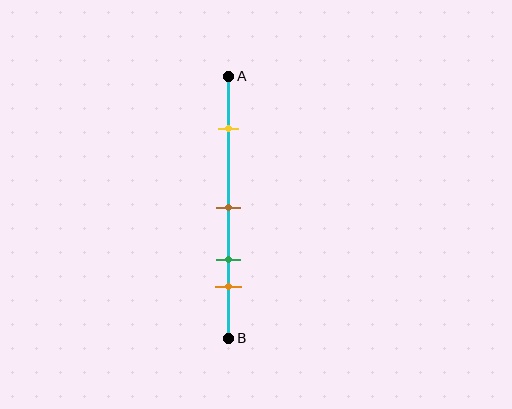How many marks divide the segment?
There are 4 marks dividing the segment.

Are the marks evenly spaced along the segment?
No, the marks are not evenly spaced.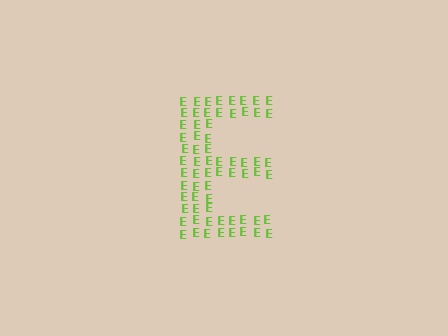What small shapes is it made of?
It is made of small letter E's.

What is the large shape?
The large shape is the letter E.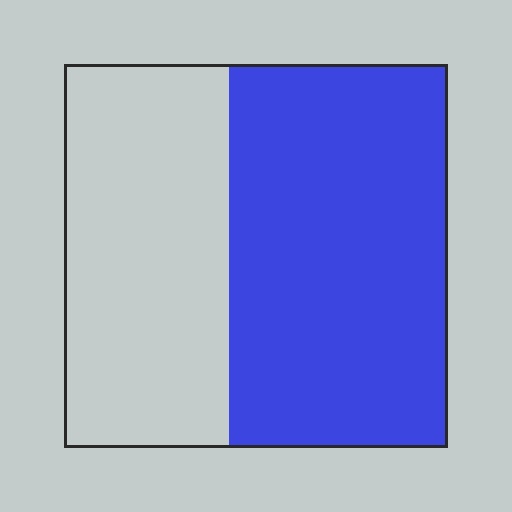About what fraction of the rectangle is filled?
About three fifths (3/5).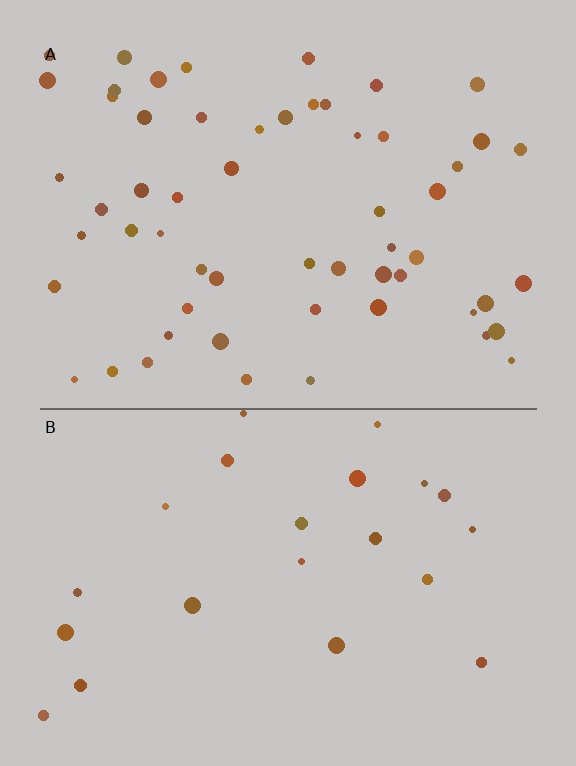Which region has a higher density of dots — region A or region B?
A (the top).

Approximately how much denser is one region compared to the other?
Approximately 2.6× — region A over region B.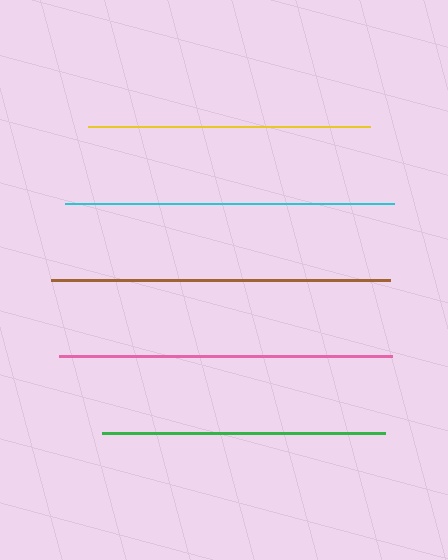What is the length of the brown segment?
The brown segment is approximately 339 pixels long.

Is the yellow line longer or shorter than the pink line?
The pink line is longer than the yellow line.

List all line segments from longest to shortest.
From longest to shortest: brown, pink, cyan, green, yellow.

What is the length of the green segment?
The green segment is approximately 282 pixels long.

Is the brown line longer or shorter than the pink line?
The brown line is longer than the pink line.